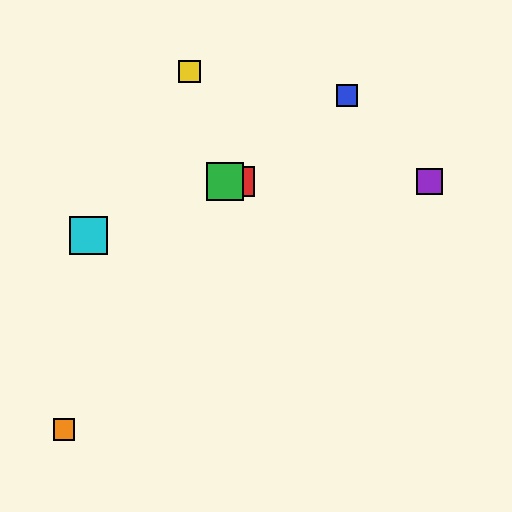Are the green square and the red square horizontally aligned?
Yes, both are at y≈181.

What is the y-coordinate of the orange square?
The orange square is at y≈430.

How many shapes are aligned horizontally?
3 shapes (the red square, the green square, the purple square) are aligned horizontally.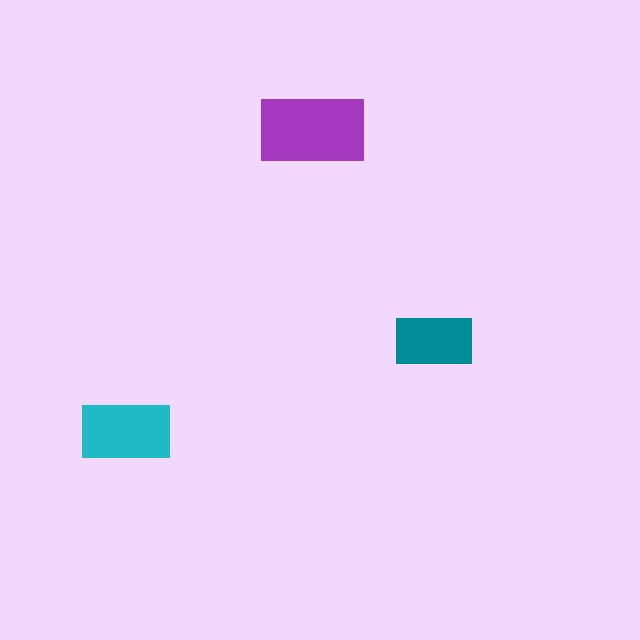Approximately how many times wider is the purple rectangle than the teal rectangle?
About 1.5 times wider.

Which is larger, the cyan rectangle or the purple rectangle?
The purple one.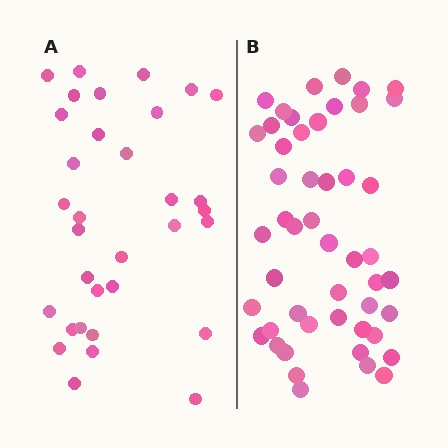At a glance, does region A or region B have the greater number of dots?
Region B (the right region) has more dots.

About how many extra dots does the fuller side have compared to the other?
Region B has approximately 15 more dots than region A.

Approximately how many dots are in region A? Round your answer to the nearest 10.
About 30 dots. (The exact count is 33, which rounds to 30.)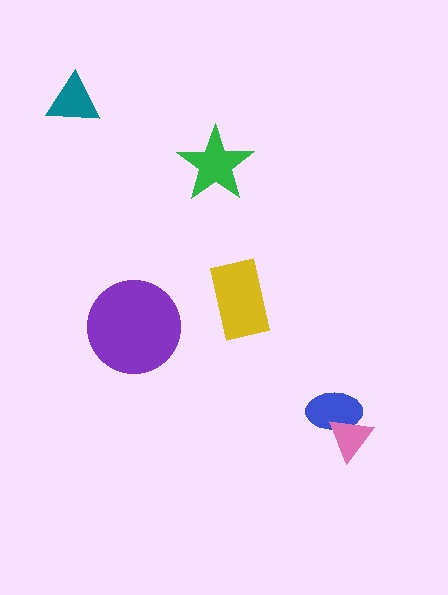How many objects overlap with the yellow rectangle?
0 objects overlap with the yellow rectangle.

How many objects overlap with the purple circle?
0 objects overlap with the purple circle.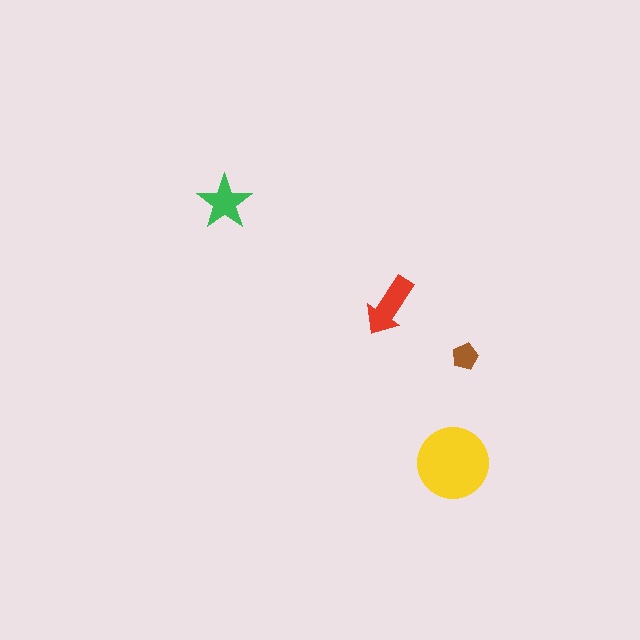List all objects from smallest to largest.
The brown pentagon, the green star, the red arrow, the yellow circle.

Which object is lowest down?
The yellow circle is bottommost.